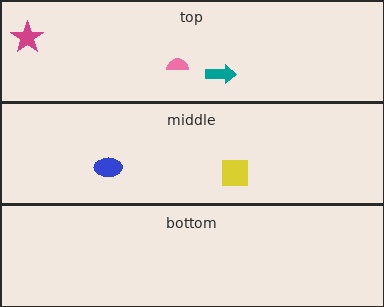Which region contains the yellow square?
The middle region.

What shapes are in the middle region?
The yellow square, the blue ellipse.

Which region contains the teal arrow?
The top region.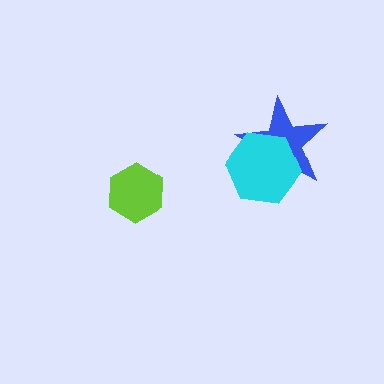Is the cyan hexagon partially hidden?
No, no other shape covers it.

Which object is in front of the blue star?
The cyan hexagon is in front of the blue star.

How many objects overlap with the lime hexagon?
0 objects overlap with the lime hexagon.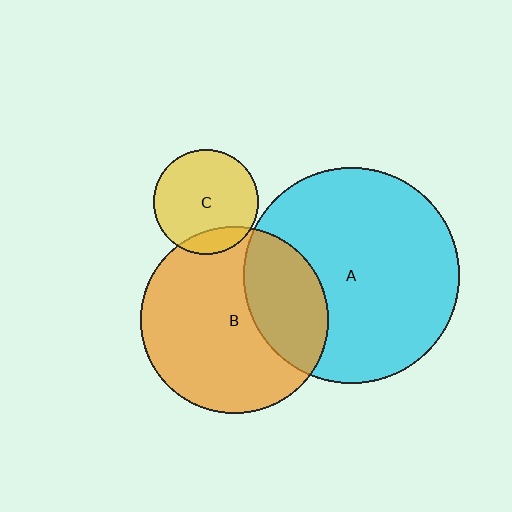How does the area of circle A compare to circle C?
Approximately 4.3 times.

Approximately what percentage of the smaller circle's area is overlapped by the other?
Approximately 15%.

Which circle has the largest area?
Circle A (cyan).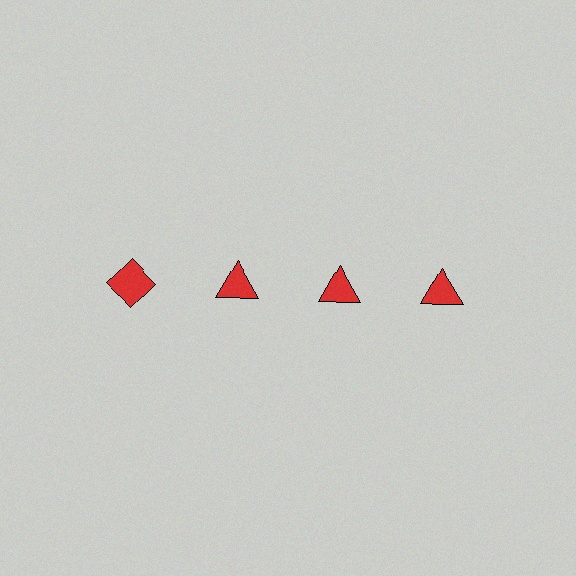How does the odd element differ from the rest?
It has a different shape: diamond instead of triangle.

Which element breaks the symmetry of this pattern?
The red diamond in the top row, leftmost column breaks the symmetry. All other shapes are red triangles.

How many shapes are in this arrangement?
There are 4 shapes arranged in a grid pattern.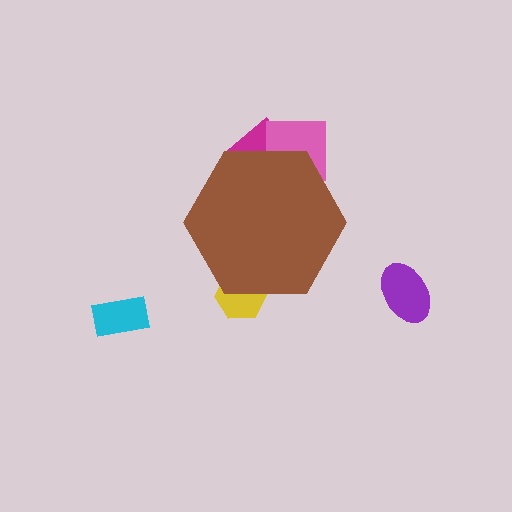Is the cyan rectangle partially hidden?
No, the cyan rectangle is fully visible.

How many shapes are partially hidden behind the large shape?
3 shapes are partially hidden.